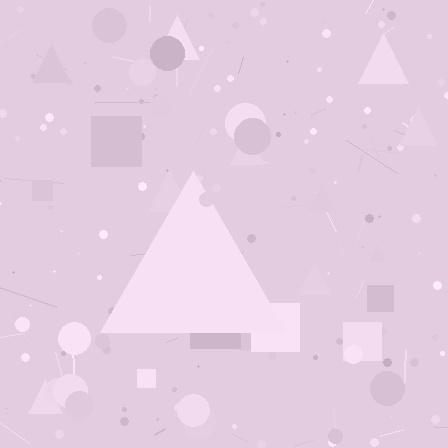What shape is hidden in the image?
A triangle is hidden in the image.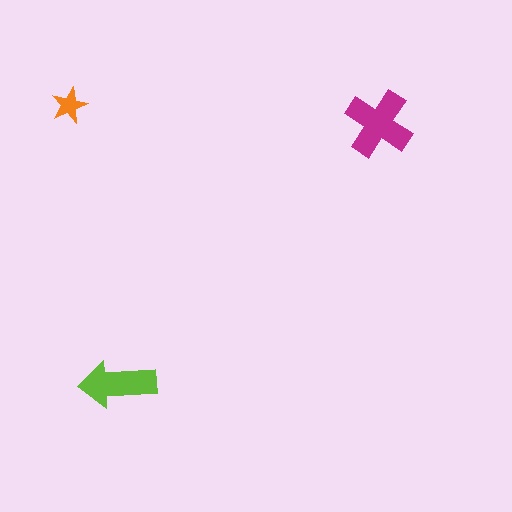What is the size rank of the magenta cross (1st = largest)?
1st.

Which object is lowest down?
The lime arrow is bottommost.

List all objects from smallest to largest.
The orange star, the lime arrow, the magenta cross.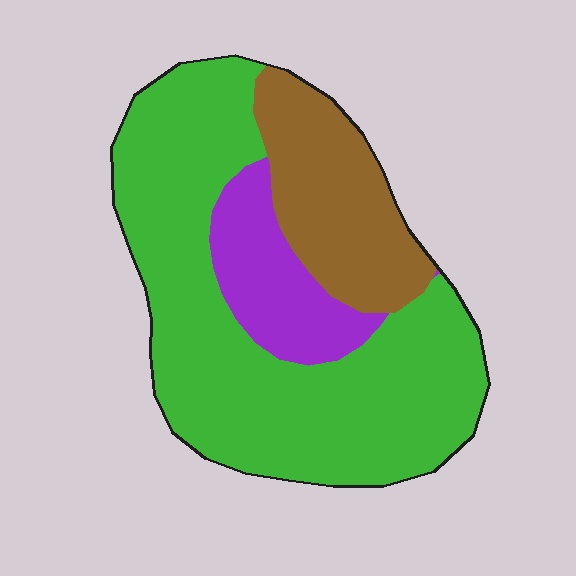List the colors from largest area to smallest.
From largest to smallest: green, brown, purple.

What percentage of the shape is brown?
Brown takes up about one fifth (1/5) of the shape.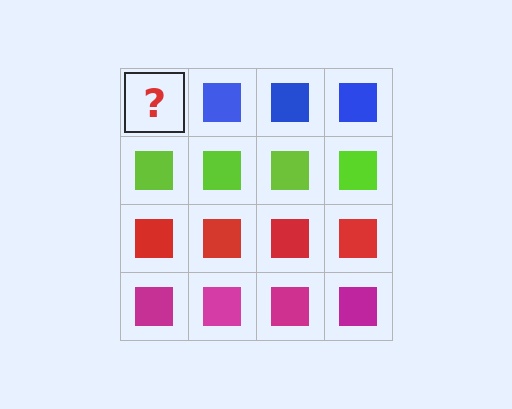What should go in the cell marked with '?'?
The missing cell should contain a blue square.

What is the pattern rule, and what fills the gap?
The rule is that each row has a consistent color. The gap should be filled with a blue square.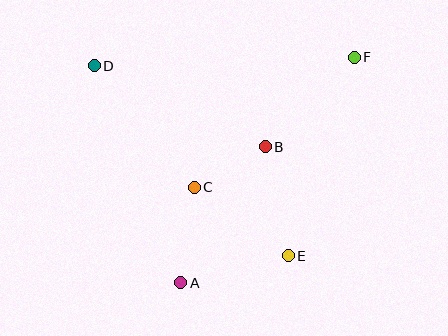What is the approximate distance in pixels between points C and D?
The distance between C and D is approximately 158 pixels.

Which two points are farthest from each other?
Points A and F are farthest from each other.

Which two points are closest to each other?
Points B and C are closest to each other.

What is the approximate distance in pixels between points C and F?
The distance between C and F is approximately 206 pixels.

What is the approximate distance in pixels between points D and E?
The distance between D and E is approximately 272 pixels.